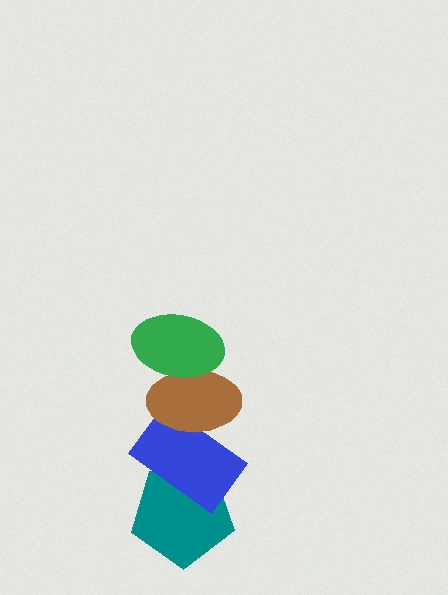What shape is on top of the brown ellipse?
The green ellipse is on top of the brown ellipse.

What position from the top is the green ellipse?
The green ellipse is 1st from the top.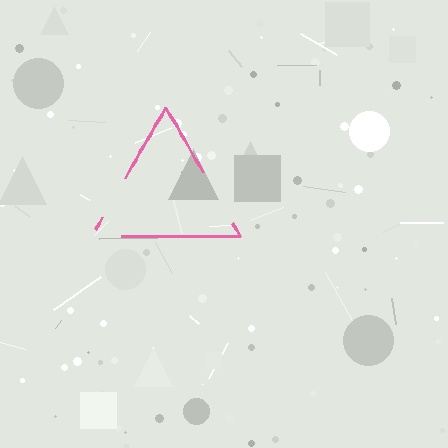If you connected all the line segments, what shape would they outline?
They would outline a triangle.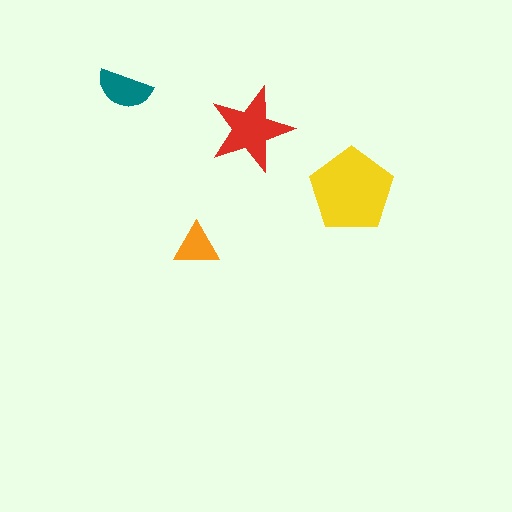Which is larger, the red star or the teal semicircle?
The red star.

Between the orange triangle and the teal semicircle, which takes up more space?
The teal semicircle.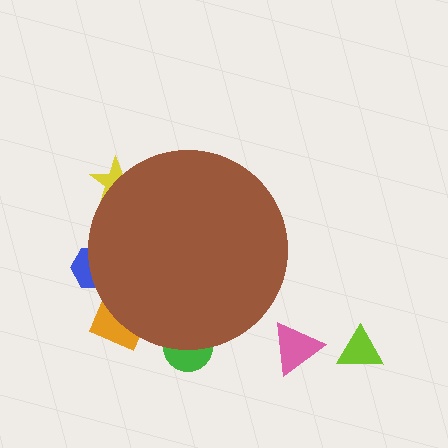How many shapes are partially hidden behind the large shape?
4 shapes are partially hidden.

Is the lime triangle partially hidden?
No, the lime triangle is fully visible.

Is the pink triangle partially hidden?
No, the pink triangle is fully visible.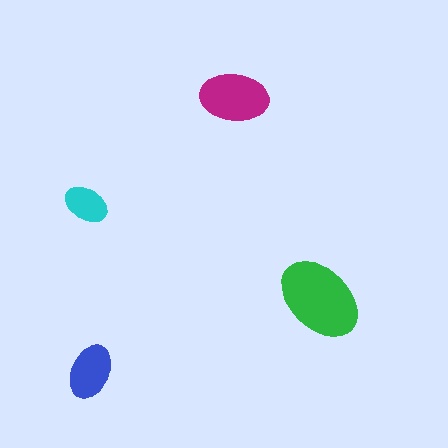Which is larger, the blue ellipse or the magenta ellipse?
The magenta one.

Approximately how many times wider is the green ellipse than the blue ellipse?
About 1.5 times wider.